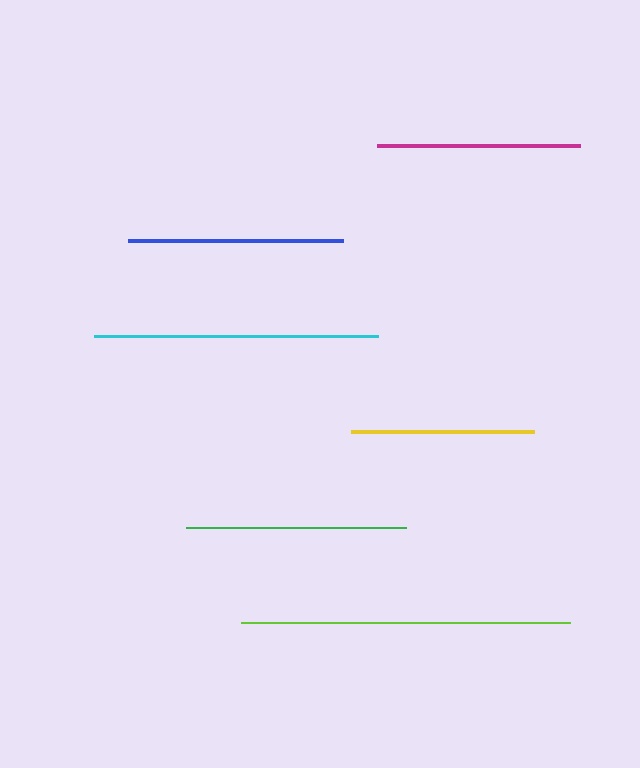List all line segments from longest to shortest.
From longest to shortest: lime, cyan, green, blue, magenta, yellow.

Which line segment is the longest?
The lime line is the longest at approximately 329 pixels.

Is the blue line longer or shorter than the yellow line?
The blue line is longer than the yellow line.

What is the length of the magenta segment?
The magenta segment is approximately 202 pixels long.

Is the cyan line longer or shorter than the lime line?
The lime line is longer than the cyan line.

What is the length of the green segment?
The green segment is approximately 220 pixels long.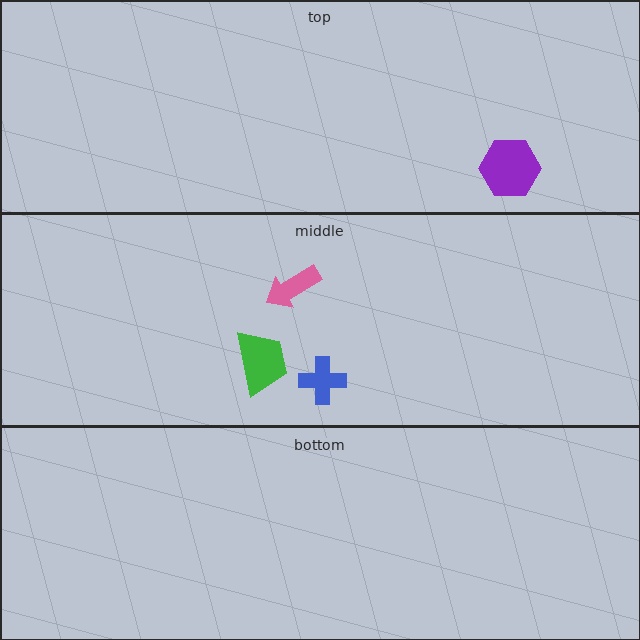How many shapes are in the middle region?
3.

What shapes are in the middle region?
The green trapezoid, the blue cross, the pink arrow.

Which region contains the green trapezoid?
The middle region.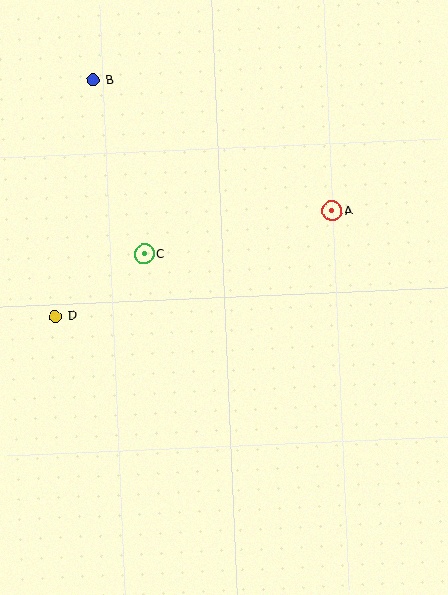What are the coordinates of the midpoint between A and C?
The midpoint between A and C is at (238, 233).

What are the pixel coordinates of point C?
Point C is at (144, 254).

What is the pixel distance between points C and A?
The distance between C and A is 193 pixels.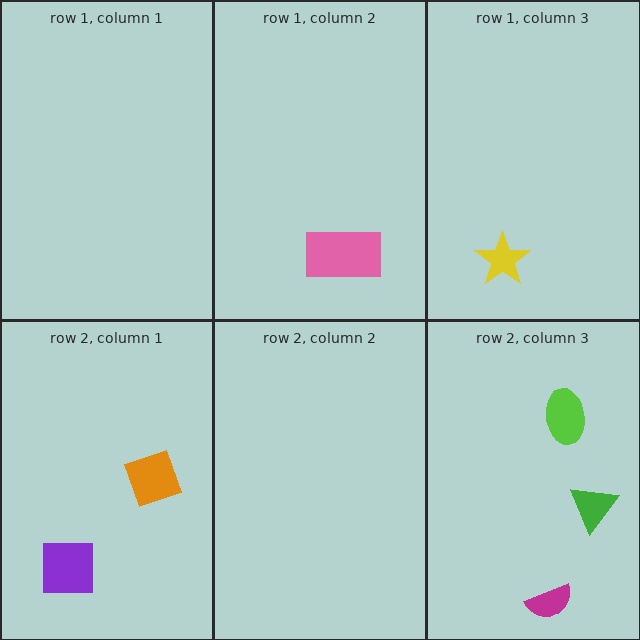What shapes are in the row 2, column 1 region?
The purple square, the orange diamond.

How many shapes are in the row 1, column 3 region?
1.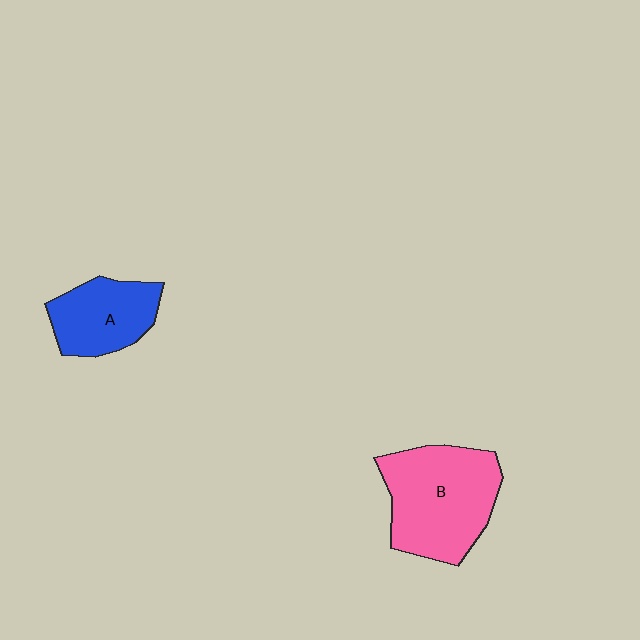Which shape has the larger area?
Shape B (pink).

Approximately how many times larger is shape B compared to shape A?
Approximately 1.6 times.